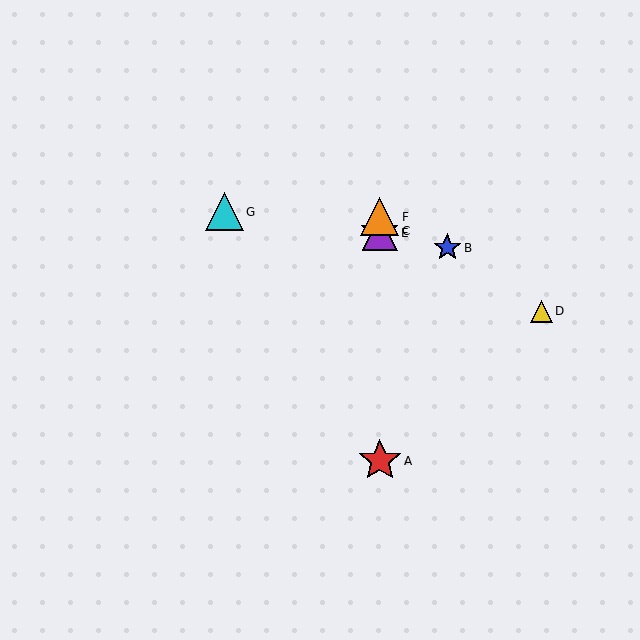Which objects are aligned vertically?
Objects A, C, E, F are aligned vertically.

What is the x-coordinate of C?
Object C is at x≈380.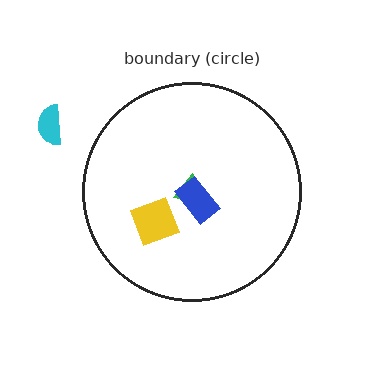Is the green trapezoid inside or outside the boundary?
Inside.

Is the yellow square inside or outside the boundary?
Inside.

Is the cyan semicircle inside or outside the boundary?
Outside.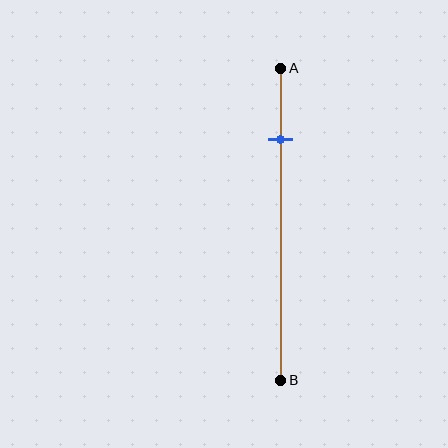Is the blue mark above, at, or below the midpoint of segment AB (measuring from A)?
The blue mark is above the midpoint of segment AB.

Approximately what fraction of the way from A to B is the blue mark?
The blue mark is approximately 25% of the way from A to B.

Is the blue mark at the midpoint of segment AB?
No, the mark is at about 25% from A, not at the 50% midpoint.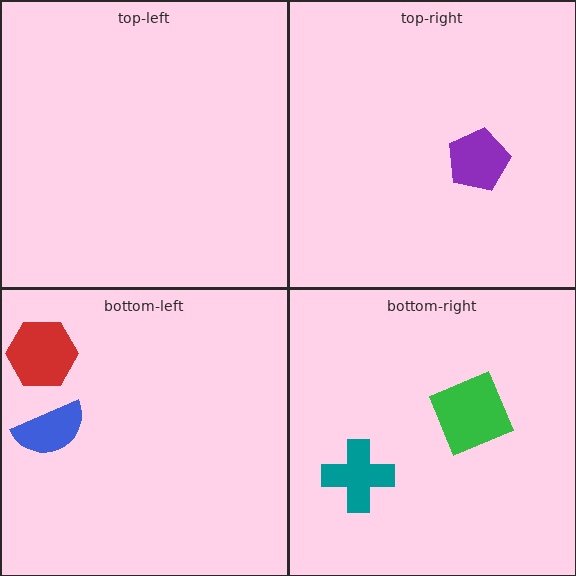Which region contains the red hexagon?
The bottom-left region.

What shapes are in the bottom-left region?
The red hexagon, the blue semicircle.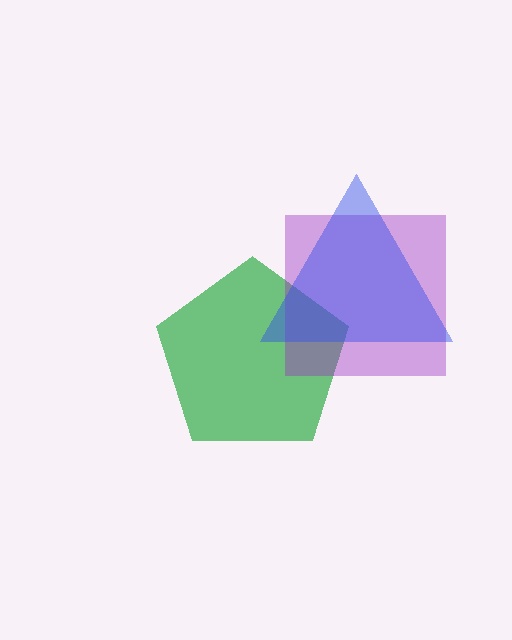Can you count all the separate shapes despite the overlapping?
Yes, there are 3 separate shapes.